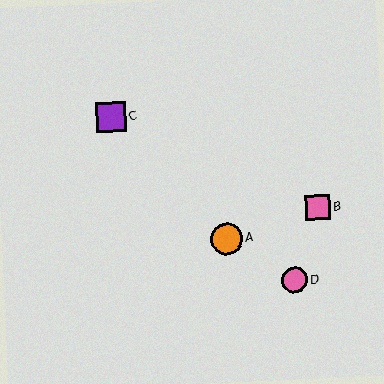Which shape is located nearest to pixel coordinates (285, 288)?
The pink circle (labeled D) at (295, 280) is nearest to that location.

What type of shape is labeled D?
Shape D is a pink circle.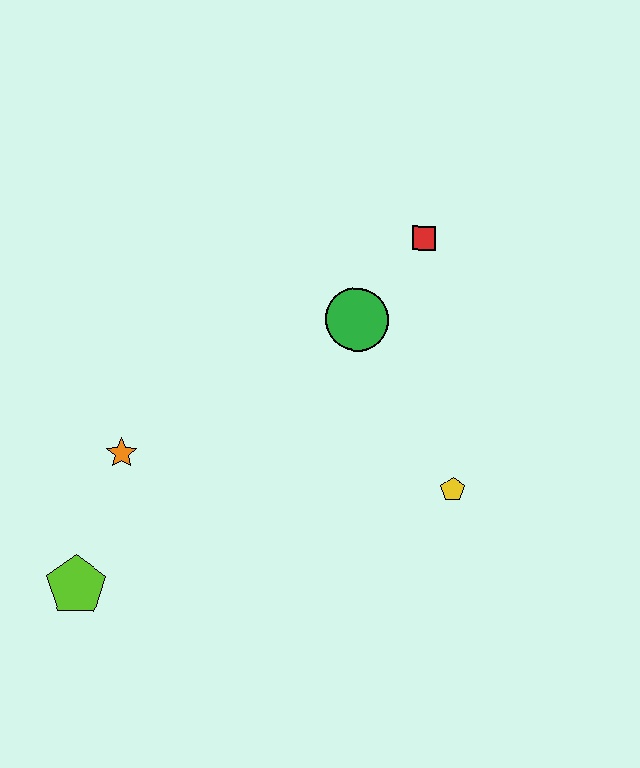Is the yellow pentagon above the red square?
No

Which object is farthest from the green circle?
The lime pentagon is farthest from the green circle.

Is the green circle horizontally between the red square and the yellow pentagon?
No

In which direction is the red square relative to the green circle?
The red square is above the green circle.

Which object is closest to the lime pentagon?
The orange star is closest to the lime pentagon.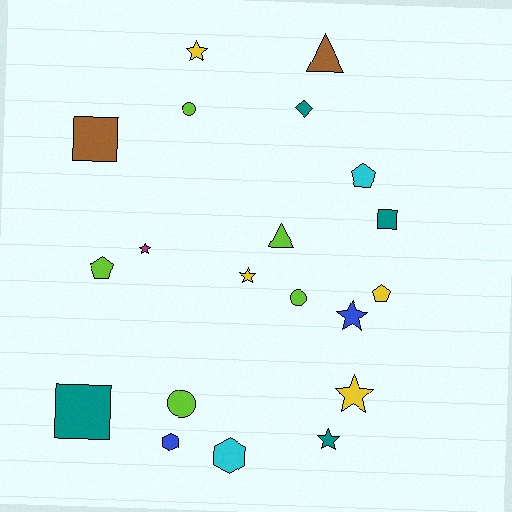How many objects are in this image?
There are 20 objects.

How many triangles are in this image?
There are 2 triangles.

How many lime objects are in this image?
There are 5 lime objects.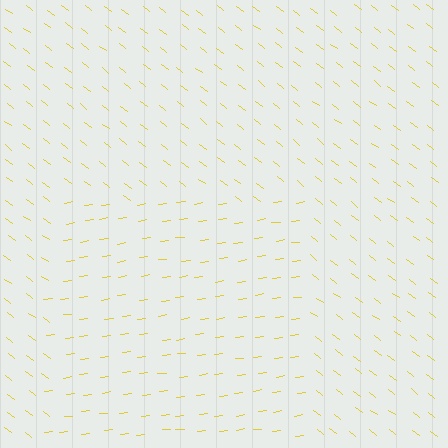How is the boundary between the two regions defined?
The boundary is defined purely by a change in line orientation (approximately 45 degrees difference). All lines are the same color and thickness.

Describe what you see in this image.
The image is filled with small yellow line segments. A rectangle region in the image has lines oriented differently from the surrounding lines, creating a visible texture boundary.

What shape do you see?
I see a rectangle.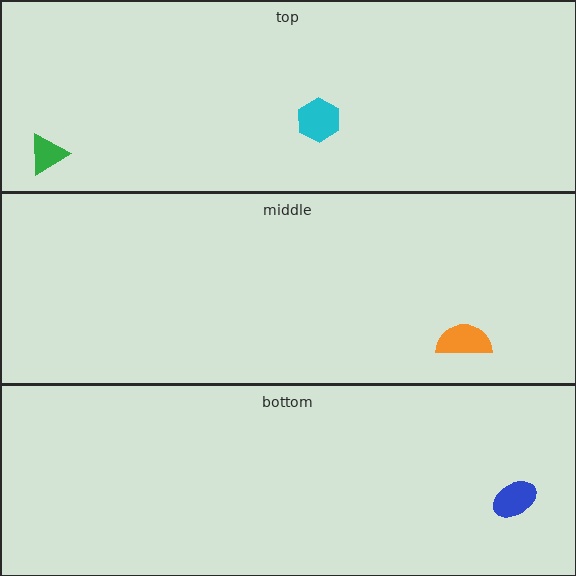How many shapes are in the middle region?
1.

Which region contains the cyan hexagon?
The top region.